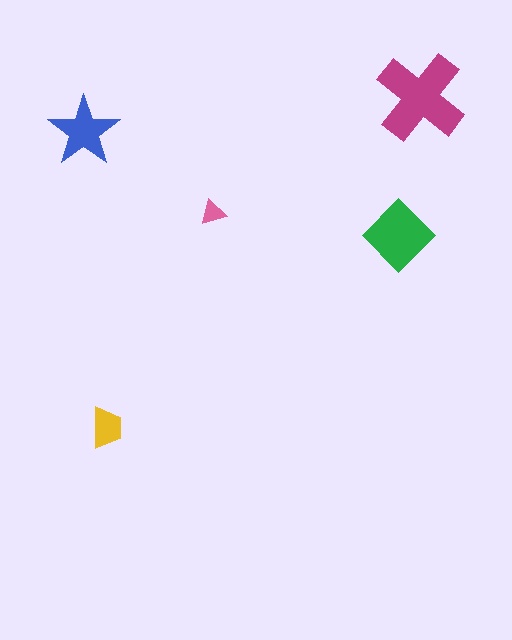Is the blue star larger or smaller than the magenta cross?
Smaller.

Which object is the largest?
The magenta cross.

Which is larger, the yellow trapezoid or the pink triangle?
The yellow trapezoid.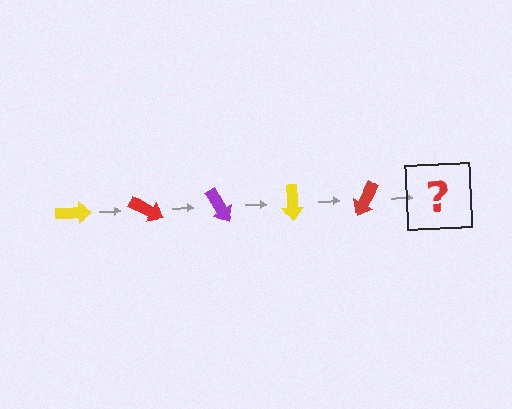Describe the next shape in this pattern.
It should be a purple arrow, rotated 150 degrees from the start.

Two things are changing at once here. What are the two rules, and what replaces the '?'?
The two rules are that it rotates 30 degrees each step and the color cycles through yellow, red, and purple. The '?' should be a purple arrow, rotated 150 degrees from the start.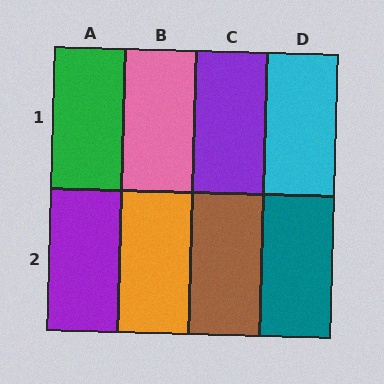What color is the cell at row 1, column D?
Cyan.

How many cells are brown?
1 cell is brown.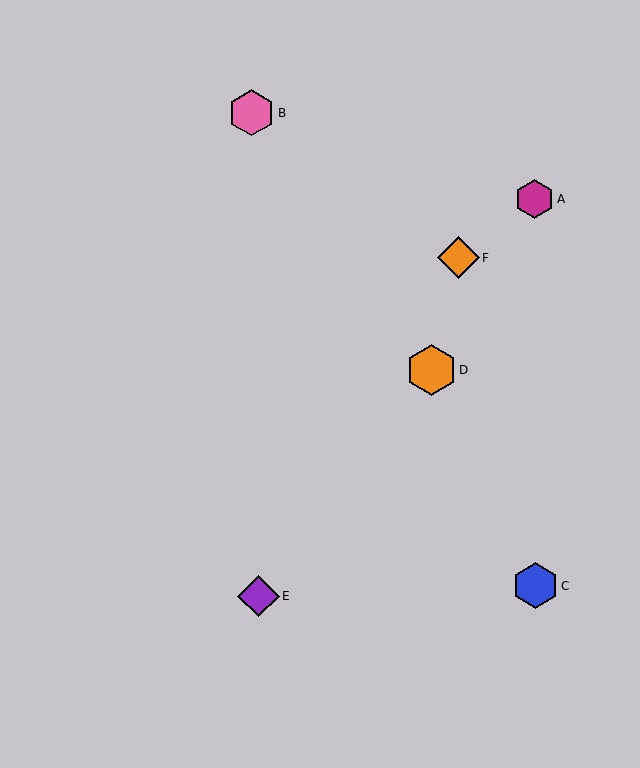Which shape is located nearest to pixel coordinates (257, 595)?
The purple diamond (labeled E) at (258, 596) is nearest to that location.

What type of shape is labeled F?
Shape F is an orange diamond.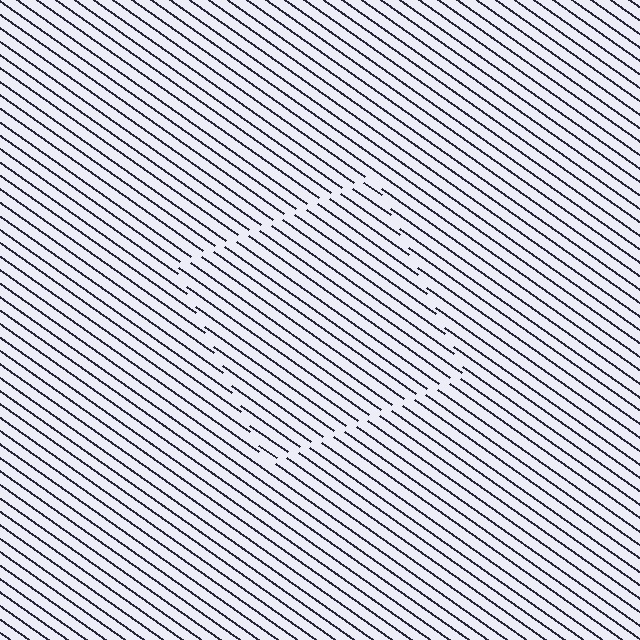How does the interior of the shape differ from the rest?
The interior of the shape contains the same grating, shifted by half a period — the contour is defined by the phase discontinuity where line-ends from the inner and outer gratings abut.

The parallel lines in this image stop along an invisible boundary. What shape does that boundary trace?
An illusory square. The interior of the shape contains the same grating, shifted by half a period — the contour is defined by the phase discontinuity where line-ends from the inner and outer gratings abut.